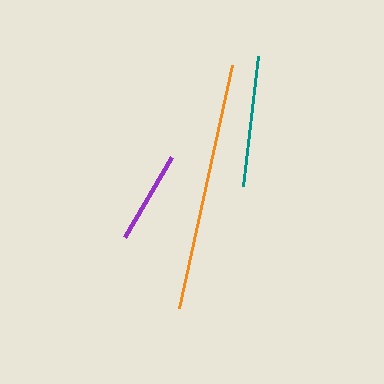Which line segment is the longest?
The orange line is the longest at approximately 248 pixels.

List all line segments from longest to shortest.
From longest to shortest: orange, teal, purple.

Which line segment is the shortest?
The purple line is the shortest at approximately 92 pixels.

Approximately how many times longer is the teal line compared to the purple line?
The teal line is approximately 1.4 times the length of the purple line.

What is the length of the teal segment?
The teal segment is approximately 131 pixels long.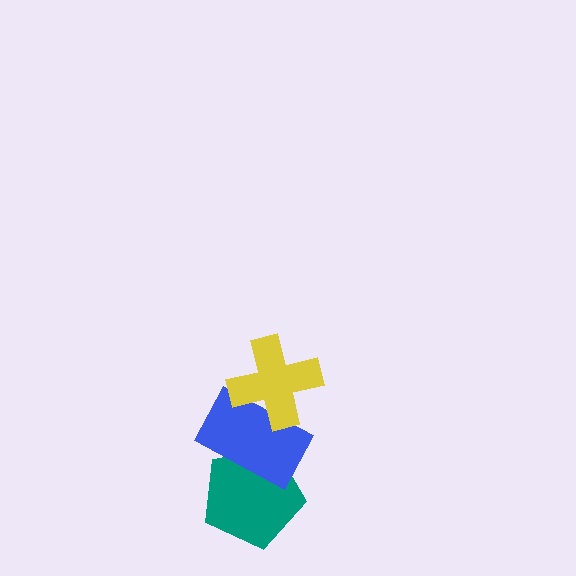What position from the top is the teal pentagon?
The teal pentagon is 3rd from the top.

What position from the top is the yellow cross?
The yellow cross is 1st from the top.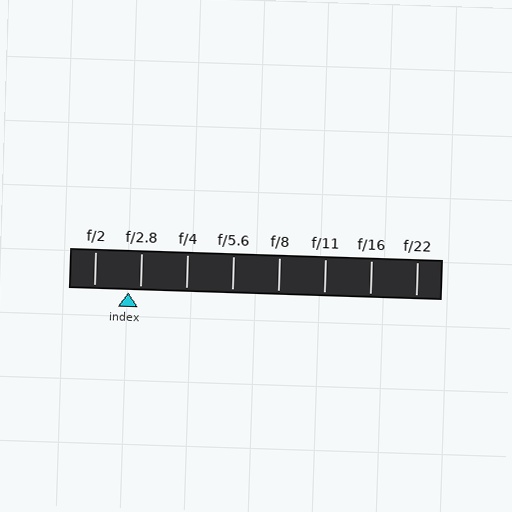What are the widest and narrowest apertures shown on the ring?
The widest aperture shown is f/2 and the narrowest is f/22.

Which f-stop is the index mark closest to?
The index mark is closest to f/2.8.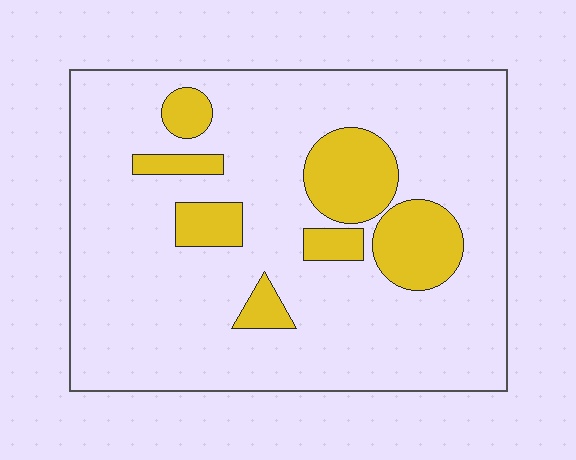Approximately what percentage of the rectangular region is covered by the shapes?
Approximately 20%.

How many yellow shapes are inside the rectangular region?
7.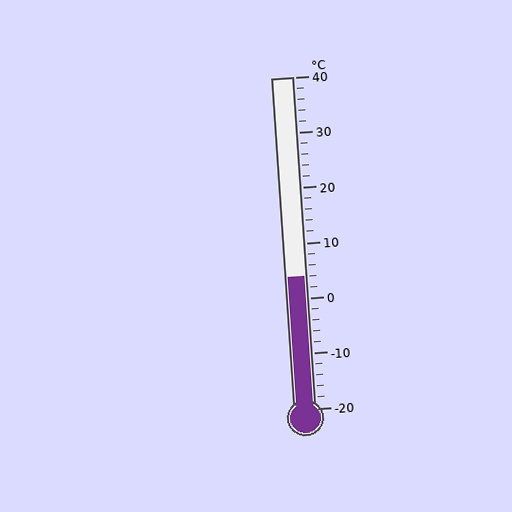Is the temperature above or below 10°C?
The temperature is below 10°C.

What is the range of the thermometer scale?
The thermometer scale ranges from -20°C to 40°C.